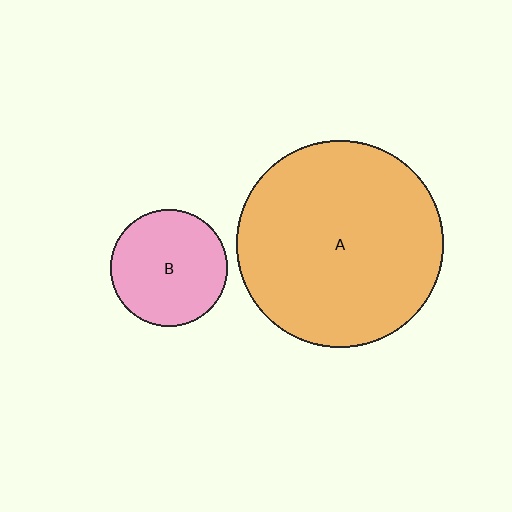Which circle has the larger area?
Circle A (orange).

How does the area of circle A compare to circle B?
Approximately 3.1 times.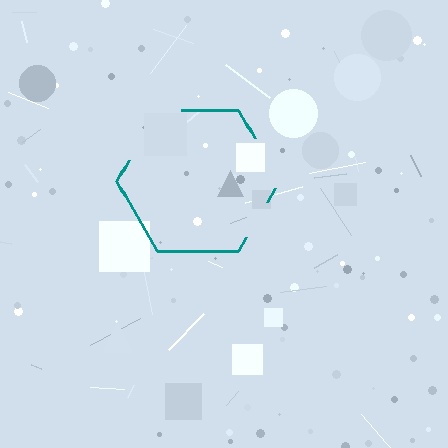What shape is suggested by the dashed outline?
The dashed outline suggests a hexagon.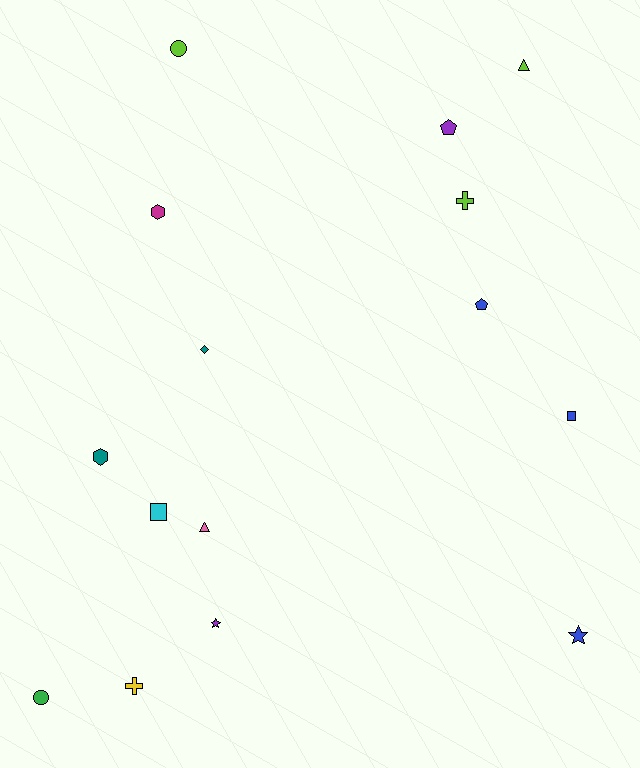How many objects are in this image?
There are 15 objects.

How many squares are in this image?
There are 2 squares.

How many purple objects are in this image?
There are 2 purple objects.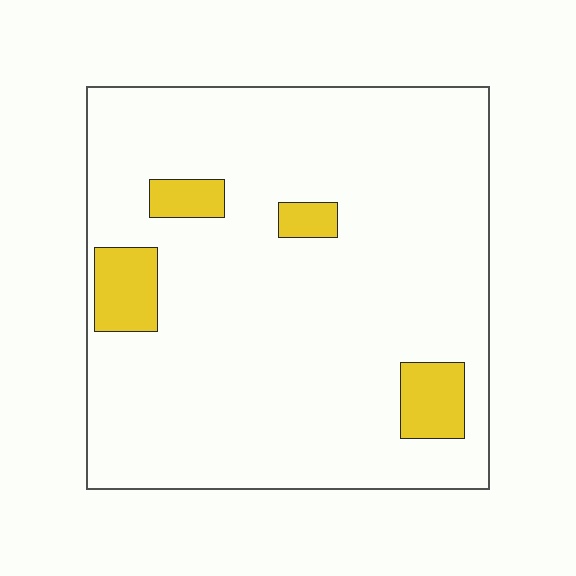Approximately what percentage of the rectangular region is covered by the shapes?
Approximately 10%.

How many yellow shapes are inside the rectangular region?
4.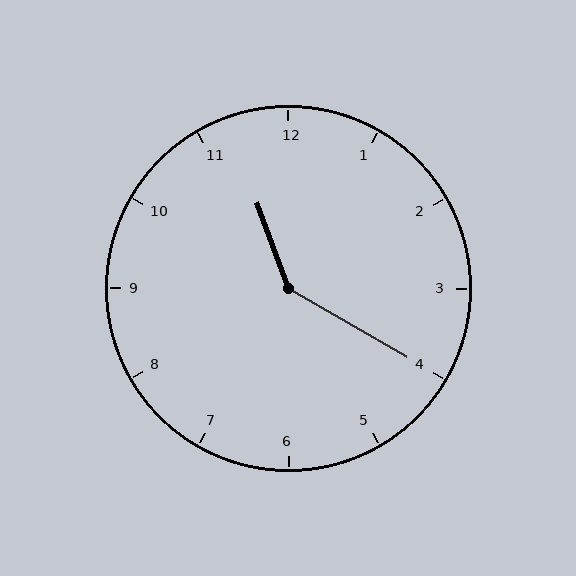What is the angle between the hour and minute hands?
Approximately 140 degrees.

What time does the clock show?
11:20.